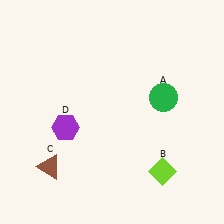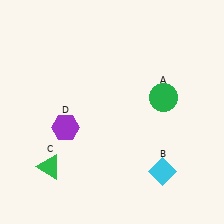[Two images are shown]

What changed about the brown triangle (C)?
In Image 1, C is brown. In Image 2, it changed to green.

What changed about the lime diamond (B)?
In Image 1, B is lime. In Image 2, it changed to cyan.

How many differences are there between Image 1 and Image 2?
There are 2 differences between the two images.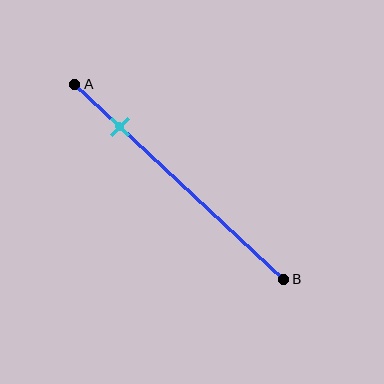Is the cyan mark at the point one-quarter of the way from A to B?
No, the mark is at about 20% from A, not at the 25% one-quarter point.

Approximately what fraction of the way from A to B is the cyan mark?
The cyan mark is approximately 20% of the way from A to B.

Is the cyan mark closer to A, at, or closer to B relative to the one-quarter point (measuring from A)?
The cyan mark is closer to point A than the one-quarter point of segment AB.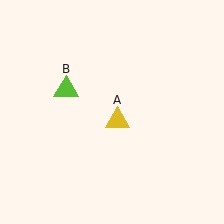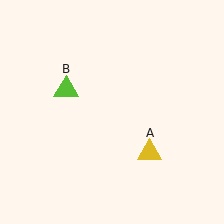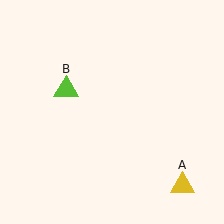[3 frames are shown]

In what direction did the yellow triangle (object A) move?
The yellow triangle (object A) moved down and to the right.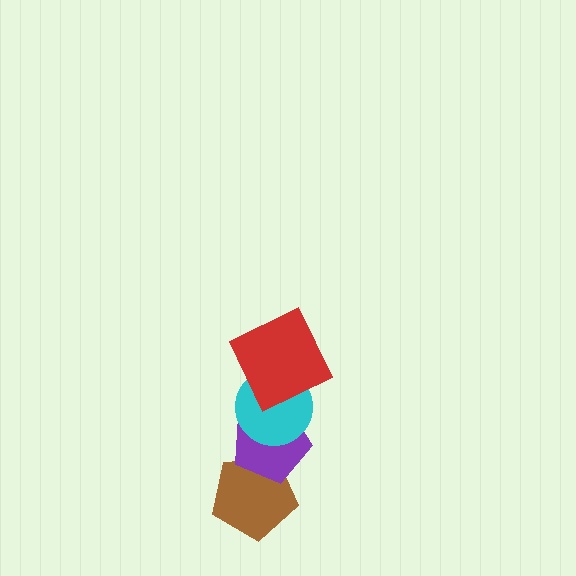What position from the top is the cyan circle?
The cyan circle is 2nd from the top.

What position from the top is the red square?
The red square is 1st from the top.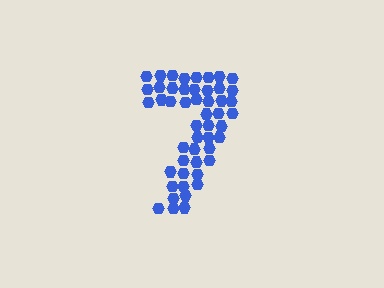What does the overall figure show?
The overall figure shows the digit 7.